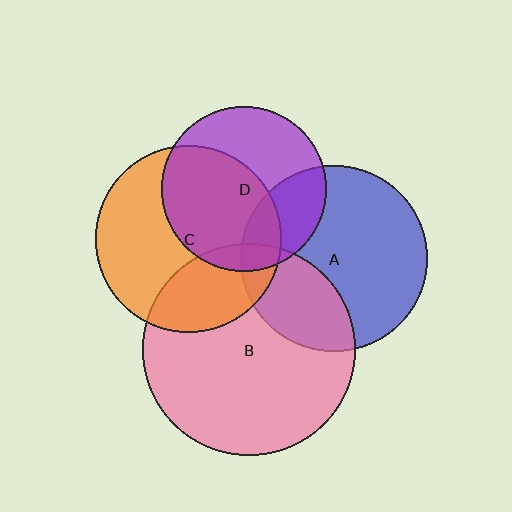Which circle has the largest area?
Circle B (pink).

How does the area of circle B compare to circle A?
Approximately 1.3 times.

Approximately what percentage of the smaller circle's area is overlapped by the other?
Approximately 25%.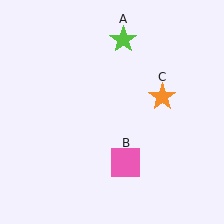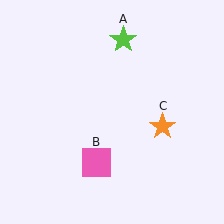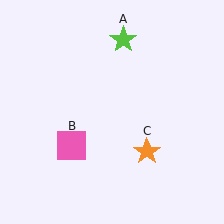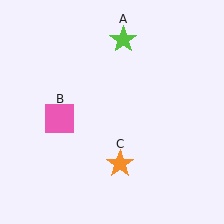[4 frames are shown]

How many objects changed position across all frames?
2 objects changed position: pink square (object B), orange star (object C).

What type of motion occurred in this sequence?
The pink square (object B), orange star (object C) rotated clockwise around the center of the scene.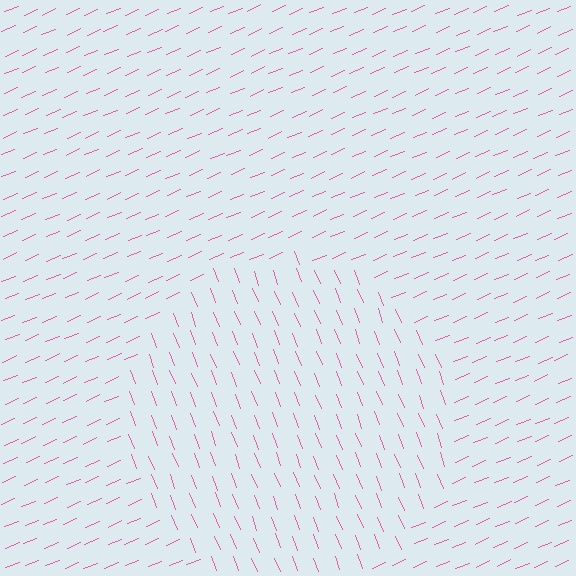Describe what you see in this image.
The image is filled with small pink line segments. A circle region in the image has lines oriented differently from the surrounding lines, creating a visible texture boundary.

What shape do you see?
I see a circle.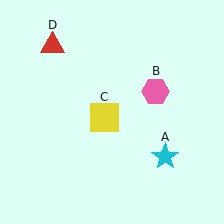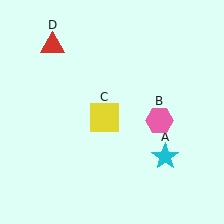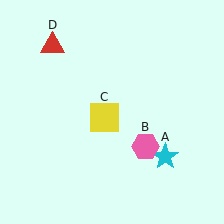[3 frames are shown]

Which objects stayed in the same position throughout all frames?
Cyan star (object A) and yellow square (object C) and red triangle (object D) remained stationary.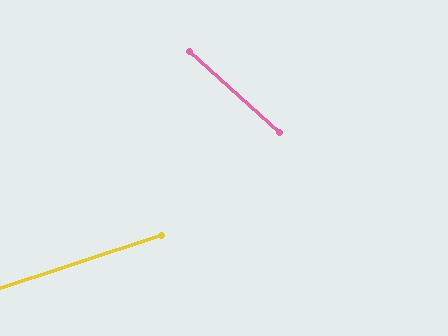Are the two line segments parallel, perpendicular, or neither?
Neither parallel nor perpendicular — they differ by about 60°.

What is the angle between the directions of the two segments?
Approximately 60 degrees.